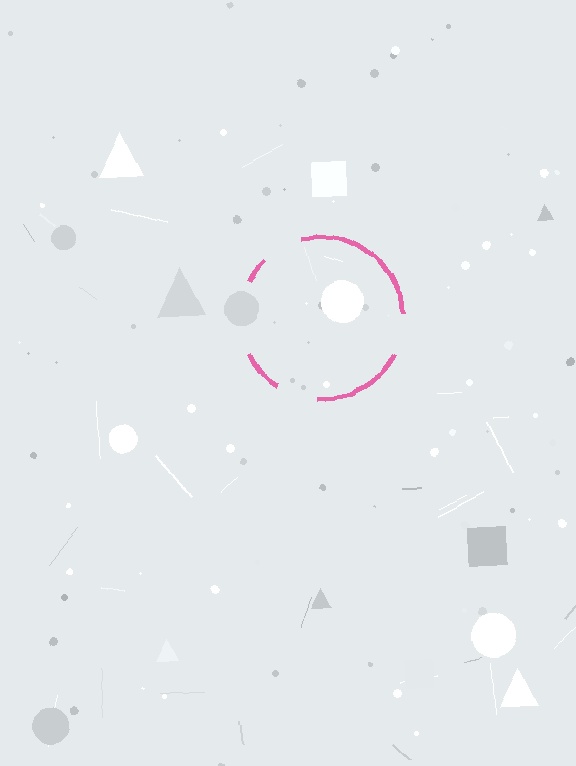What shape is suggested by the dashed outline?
The dashed outline suggests a circle.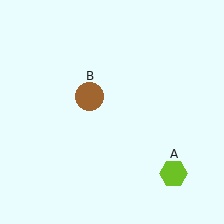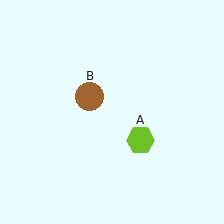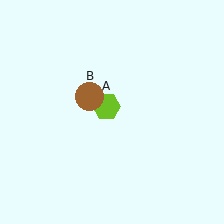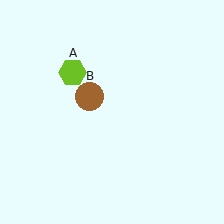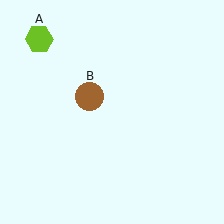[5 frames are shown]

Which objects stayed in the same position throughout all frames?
Brown circle (object B) remained stationary.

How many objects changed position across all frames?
1 object changed position: lime hexagon (object A).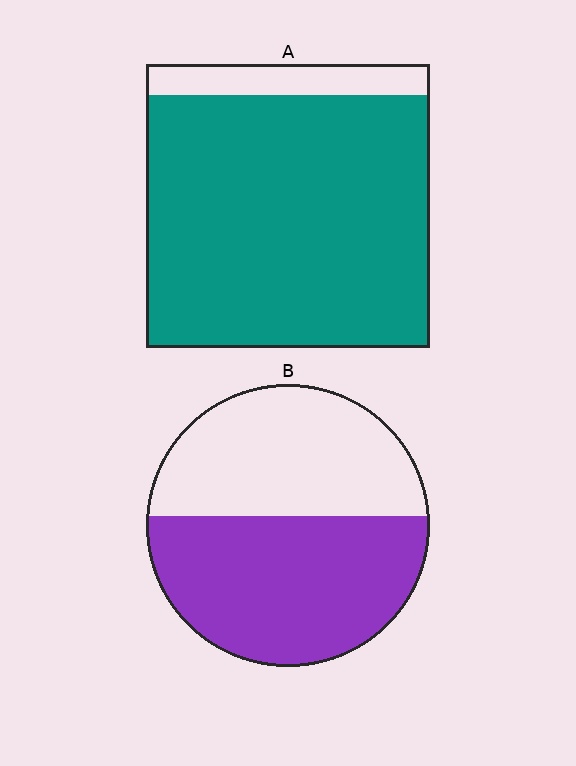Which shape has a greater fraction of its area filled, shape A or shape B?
Shape A.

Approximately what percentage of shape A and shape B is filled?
A is approximately 90% and B is approximately 55%.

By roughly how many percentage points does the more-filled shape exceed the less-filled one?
By roughly 35 percentage points (A over B).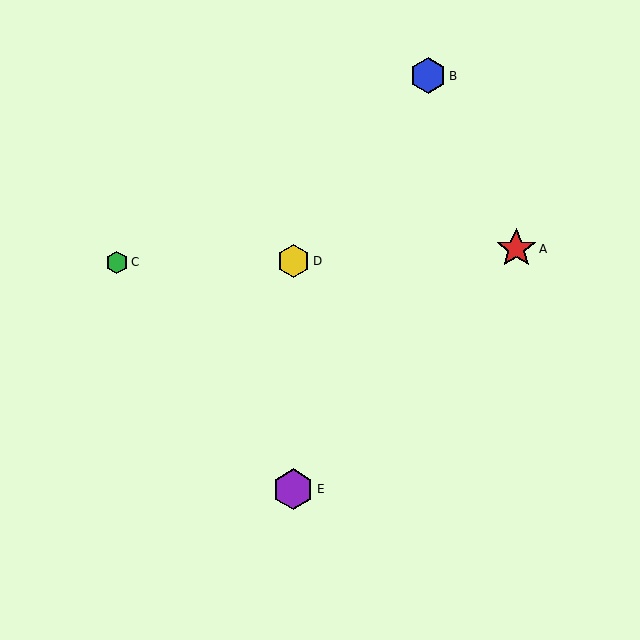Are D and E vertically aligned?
Yes, both are at x≈293.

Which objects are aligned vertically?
Objects D, E are aligned vertically.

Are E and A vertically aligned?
No, E is at x≈293 and A is at x≈516.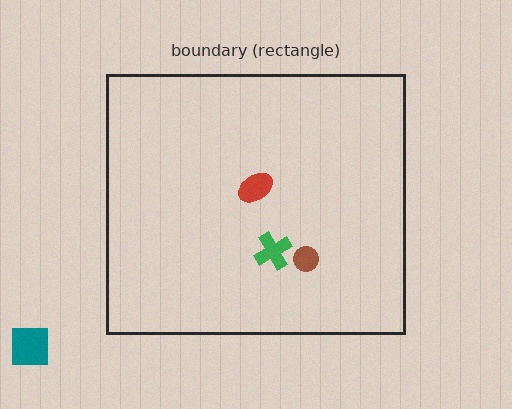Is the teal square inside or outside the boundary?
Outside.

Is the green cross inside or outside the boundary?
Inside.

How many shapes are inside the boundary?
3 inside, 1 outside.